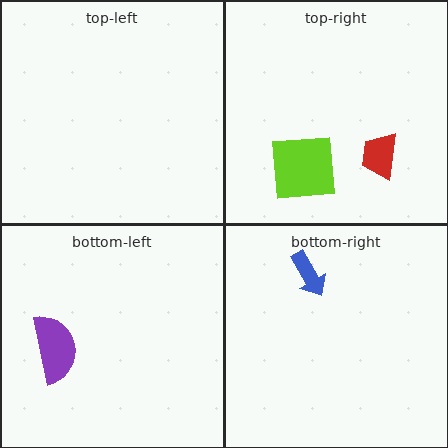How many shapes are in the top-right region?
2.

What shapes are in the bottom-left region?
The purple semicircle.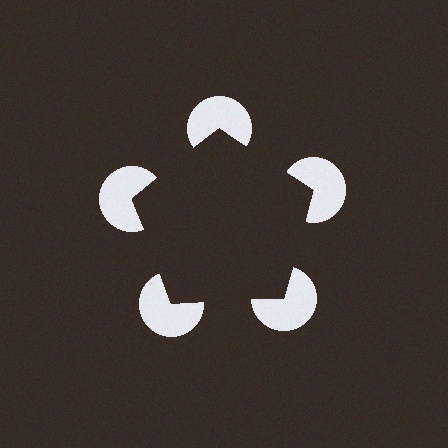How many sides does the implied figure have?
5 sides.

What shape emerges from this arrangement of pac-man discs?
An illusory pentagon — its edges are inferred from the aligned wedge cuts in the pac-man discs, not physically drawn.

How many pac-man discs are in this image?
There are 5 — one at each vertex of the illusory pentagon.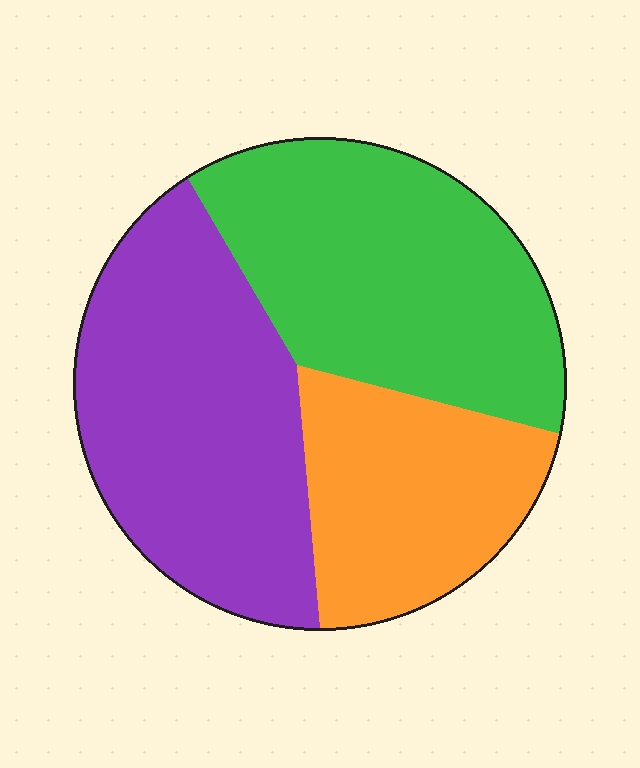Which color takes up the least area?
Orange, at roughly 25%.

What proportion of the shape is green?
Green covers 37% of the shape.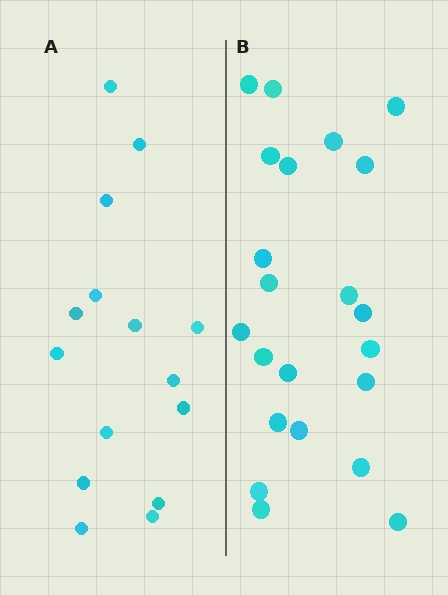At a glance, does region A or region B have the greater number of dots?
Region B (the right region) has more dots.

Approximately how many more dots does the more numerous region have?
Region B has roughly 8 or so more dots than region A.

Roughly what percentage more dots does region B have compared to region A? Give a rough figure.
About 45% more.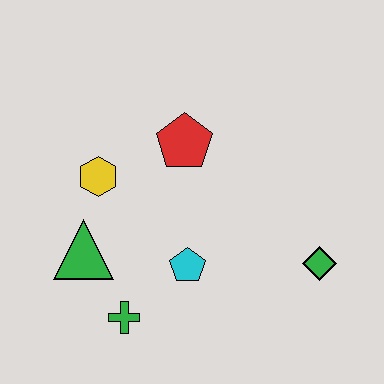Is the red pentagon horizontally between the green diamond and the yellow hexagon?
Yes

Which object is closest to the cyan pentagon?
The green cross is closest to the cyan pentagon.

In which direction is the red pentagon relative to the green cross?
The red pentagon is above the green cross.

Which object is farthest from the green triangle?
The green diamond is farthest from the green triangle.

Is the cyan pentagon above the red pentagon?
No